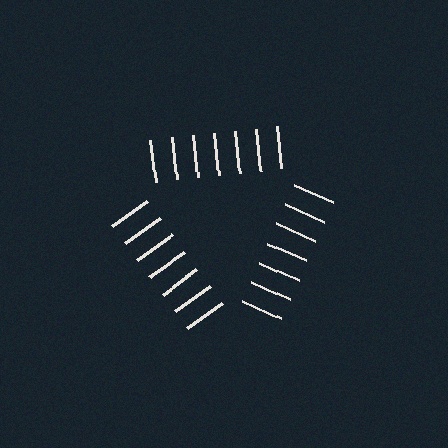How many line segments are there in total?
21 — 7 along each of the 3 edges.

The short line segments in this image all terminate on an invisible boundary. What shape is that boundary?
An illusory triangle — the line segments terminate on its edges but no continuous stroke is drawn.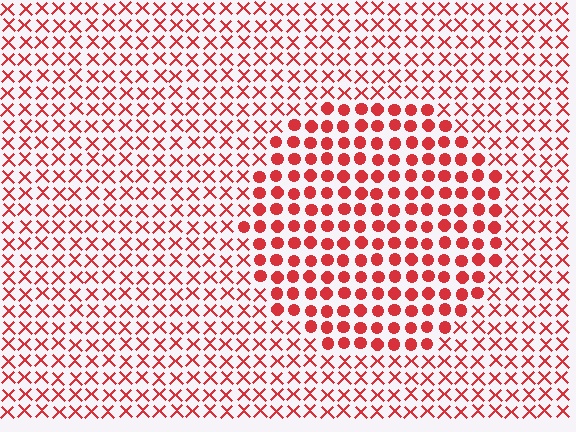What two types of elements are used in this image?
The image uses circles inside the circle region and X marks outside it.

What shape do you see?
I see a circle.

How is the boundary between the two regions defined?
The boundary is defined by a change in element shape: circles inside vs. X marks outside. All elements share the same color and spacing.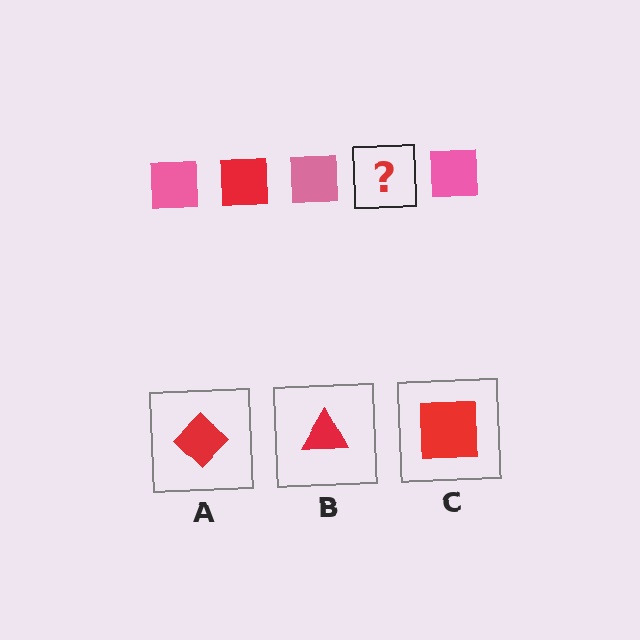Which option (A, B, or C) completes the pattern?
C.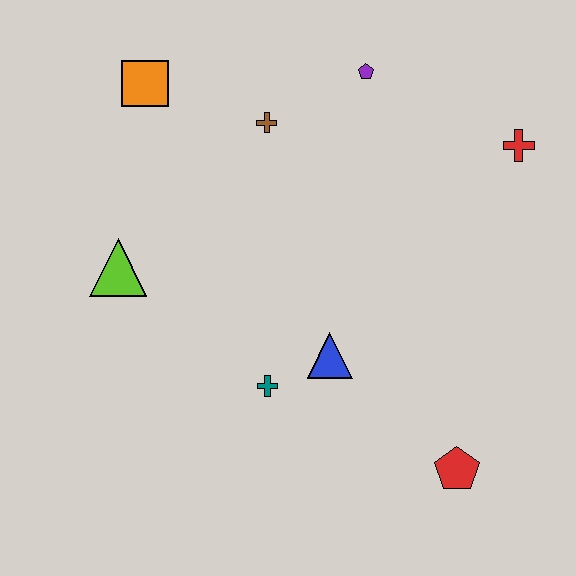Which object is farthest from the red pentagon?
The orange square is farthest from the red pentagon.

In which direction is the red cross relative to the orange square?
The red cross is to the right of the orange square.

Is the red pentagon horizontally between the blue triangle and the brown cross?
No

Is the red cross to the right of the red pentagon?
Yes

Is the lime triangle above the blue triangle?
Yes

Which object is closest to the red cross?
The purple pentagon is closest to the red cross.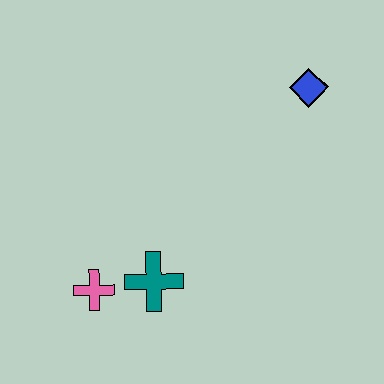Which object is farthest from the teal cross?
The blue diamond is farthest from the teal cross.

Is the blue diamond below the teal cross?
No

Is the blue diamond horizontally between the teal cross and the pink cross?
No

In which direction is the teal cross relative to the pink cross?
The teal cross is to the right of the pink cross.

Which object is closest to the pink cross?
The teal cross is closest to the pink cross.